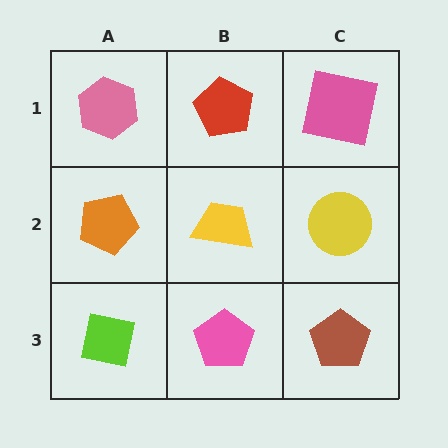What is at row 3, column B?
A pink pentagon.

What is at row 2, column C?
A yellow circle.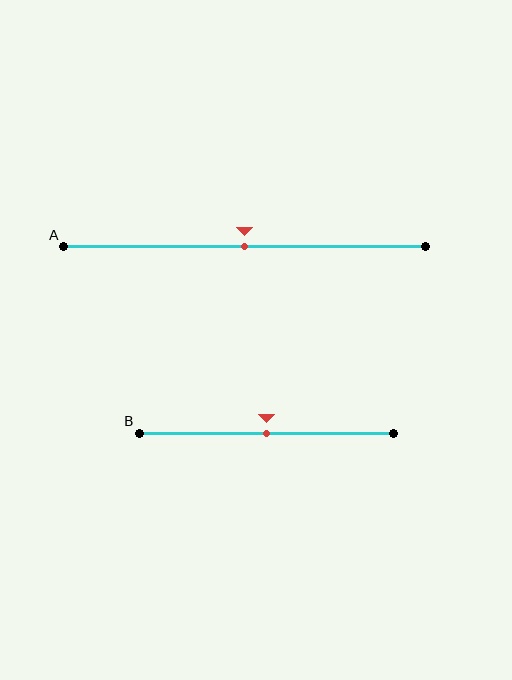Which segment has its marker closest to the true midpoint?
Segment A has its marker closest to the true midpoint.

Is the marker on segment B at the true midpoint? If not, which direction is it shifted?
Yes, the marker on segment B is at the true midpoint.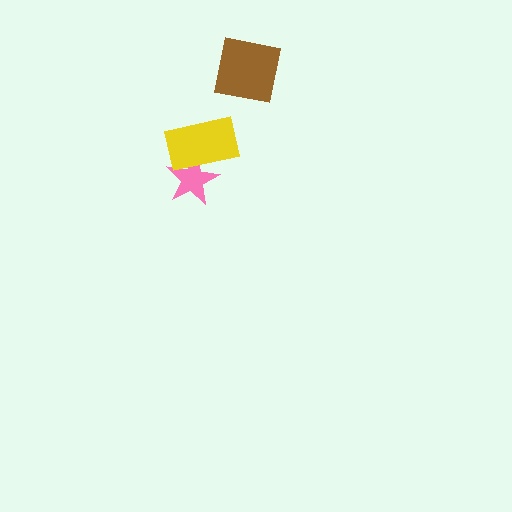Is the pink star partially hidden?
Yes, it is partially covered by another shape.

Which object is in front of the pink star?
The yellow rectangle is in front of the pink star.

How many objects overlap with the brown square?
0 objects overlap with the brown square.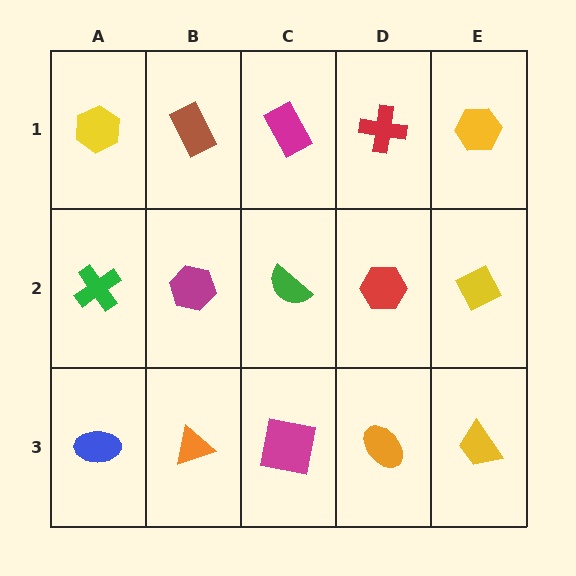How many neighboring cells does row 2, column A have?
3.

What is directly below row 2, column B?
An orange triangle.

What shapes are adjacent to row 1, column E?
A yellow diamond (row 2, column E), a red cross (row 1, column D).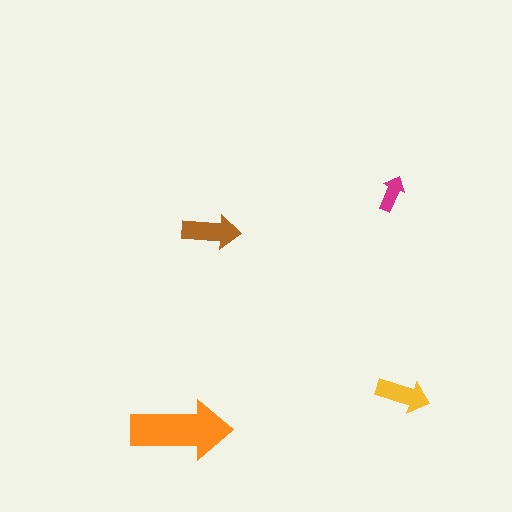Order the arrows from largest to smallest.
the orange one, the brown one, the yellow one, the magenta one.